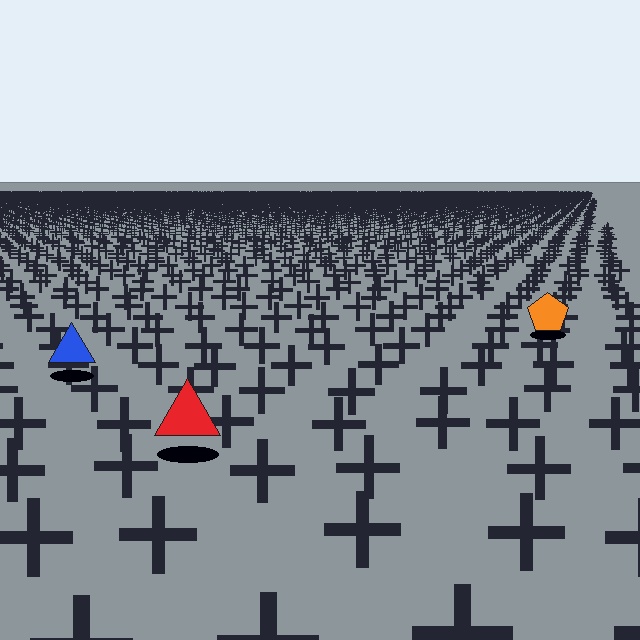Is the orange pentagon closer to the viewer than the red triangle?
No. The red triangle is closer — you can tell from the texture gradient: the ground texture is coarser near it.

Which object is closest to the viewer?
The red triangle is closest. The texture marks near it are larger and more spread out.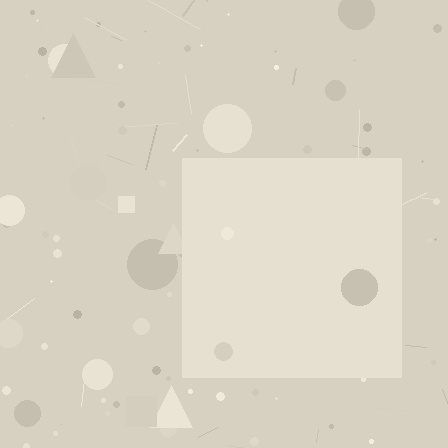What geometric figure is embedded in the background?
A square is embedded in the background.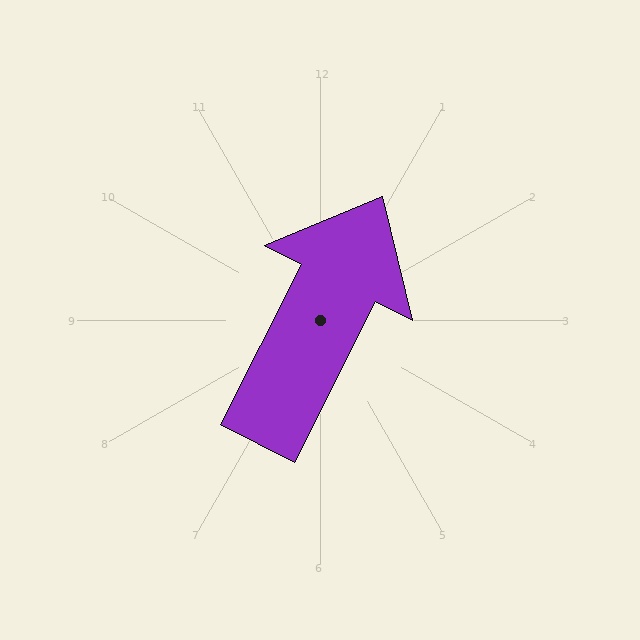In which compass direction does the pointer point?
Northeast.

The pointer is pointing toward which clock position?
Roughly 1 o'clock.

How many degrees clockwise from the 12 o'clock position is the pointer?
Approximately 27 degrees.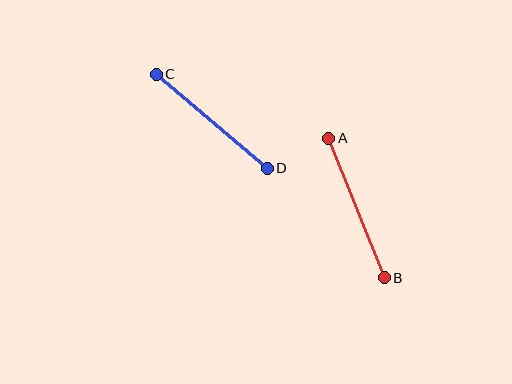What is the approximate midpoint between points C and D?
The midpoint is at approximately (212, 121) pixels.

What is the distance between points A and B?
The distance is approximately 150 pixels.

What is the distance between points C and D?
The distance is approximately 146 pixels.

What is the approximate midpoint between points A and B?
The midpoint is at approximately (357, 208) pixels.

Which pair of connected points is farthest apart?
Points A and B are farthest apart.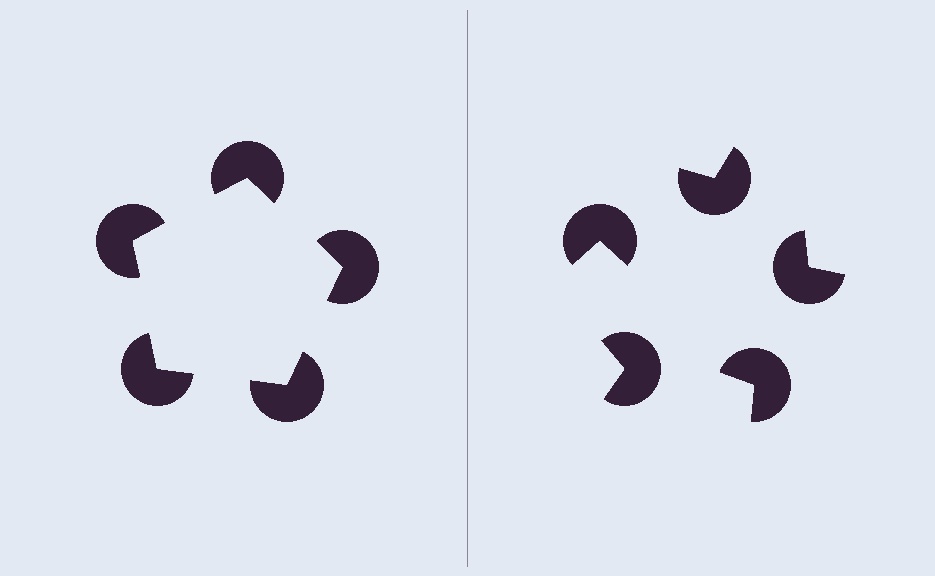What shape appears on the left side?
An illusory pentagon.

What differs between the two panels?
The pac-man discs are positioned identically on both sides; only the wedge orientations differ. On the left they align to a pentagon; on the right they are misaligned.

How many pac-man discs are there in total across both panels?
10 — 5 on each side.